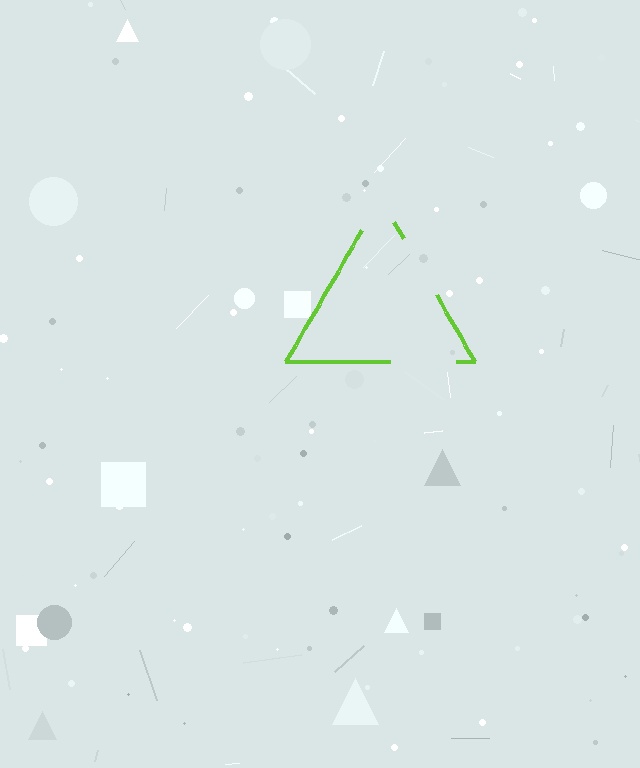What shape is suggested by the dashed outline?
The dashed outline suggests a triangle.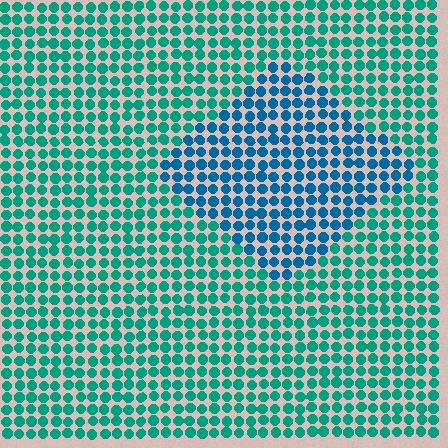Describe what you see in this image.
The image is filled with small teal elements in a uniform arrangement. A diamond-shaped region is visible where the elements are tinted to a slightly different hue, forming a subtle color boundary.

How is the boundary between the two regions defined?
The boundary is defined purely by a slight shift in hue (about 32 degrees). Spacing, size, and orientation are identical on both sides.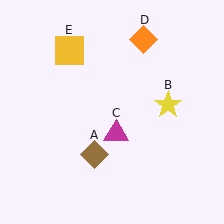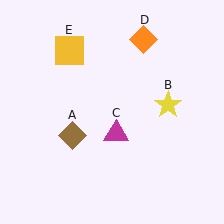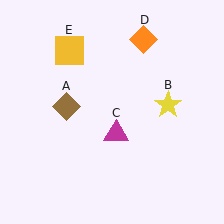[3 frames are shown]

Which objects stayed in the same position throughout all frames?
Yellow star (object B) and magenta triangle (object C) and orange diamond (object D) and yellow square (object E) remained stationary.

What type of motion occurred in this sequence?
The brown diamond (object A) rotated clockwise around the center of the scene.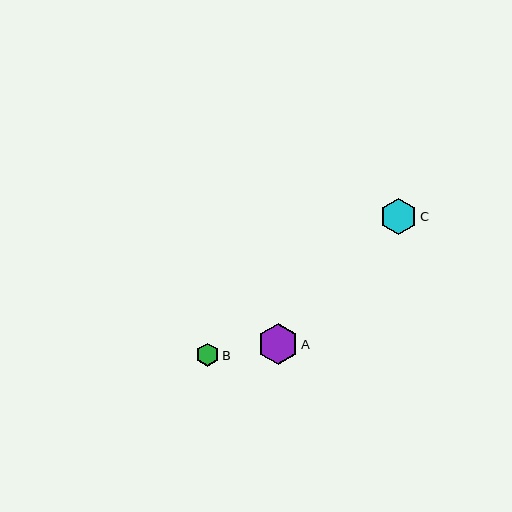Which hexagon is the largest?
Hexagon A is the largest with a size of approximately 40 pixels.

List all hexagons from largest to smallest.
From largest to smallest: A, C, B.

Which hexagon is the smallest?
Hexagon B is the smallest with a size of approximately 23 pixels.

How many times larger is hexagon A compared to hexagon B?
Hexagon A is approximately 1.7 times the size of hexagon B.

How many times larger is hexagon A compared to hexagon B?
Hexagon A is approximately 1.7 times the size of hexagon B.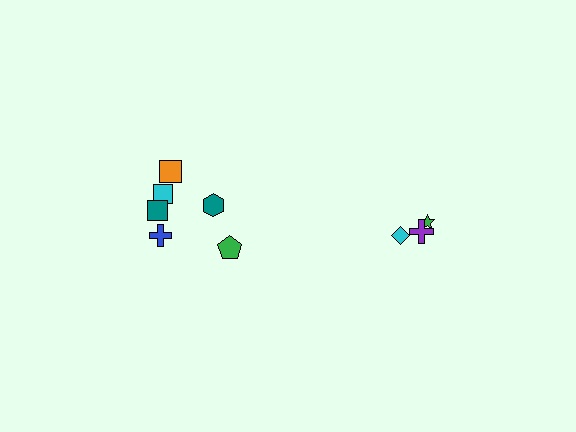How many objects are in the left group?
There are 6 objects.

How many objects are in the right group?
There are 3 objects.